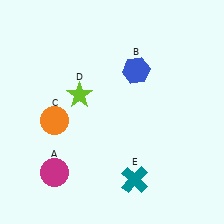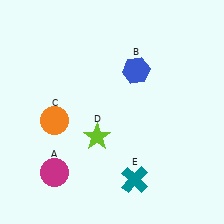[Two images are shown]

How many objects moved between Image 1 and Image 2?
1 object moved between the two images.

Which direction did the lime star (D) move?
The lime star (D) moved down.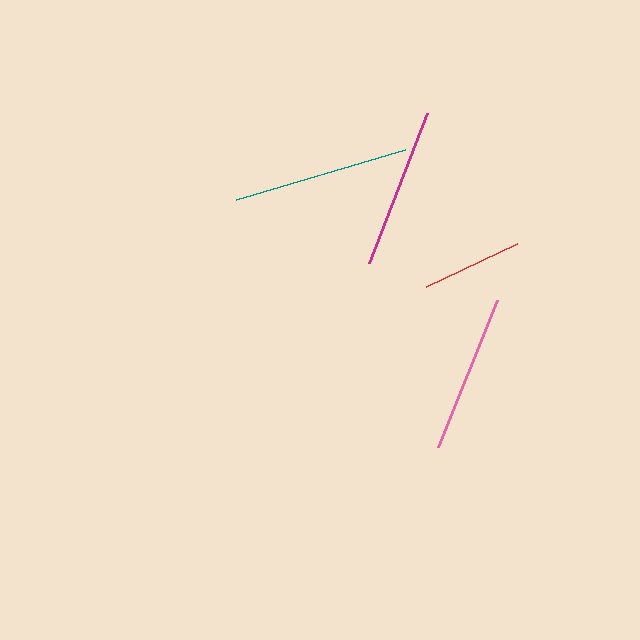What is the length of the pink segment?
The pink segment is approximately 159 pixels long.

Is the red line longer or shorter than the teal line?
The teal line is longer than the red line.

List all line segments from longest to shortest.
From longest to shortest: teal, magenta, pink, red.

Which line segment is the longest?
The teal line is the longest at approximately 177 pixels.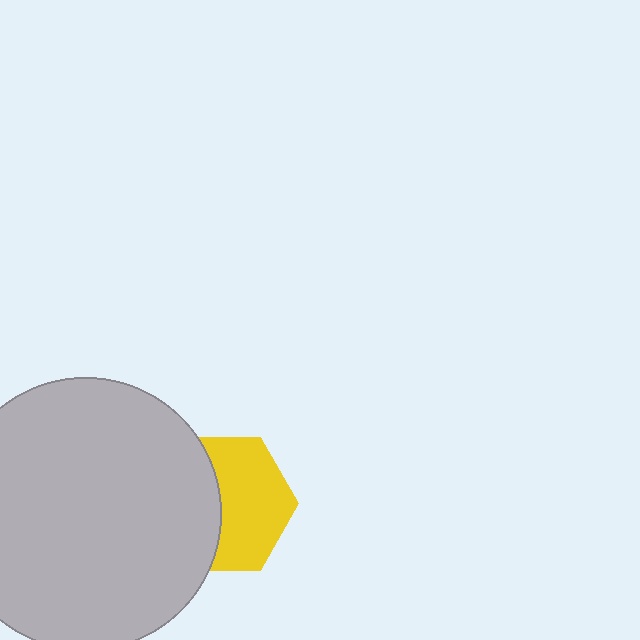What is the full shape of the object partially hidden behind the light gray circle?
The partially hidden object is a yellow hexagon.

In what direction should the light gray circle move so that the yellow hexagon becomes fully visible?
The light gray circle should move left. That is the shortest direction to clear the overlap and leave the yellow hexagon fully visible.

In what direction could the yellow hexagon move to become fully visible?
The yellow hexagon could move right. That would shift it out from behind the light gray circle entirely.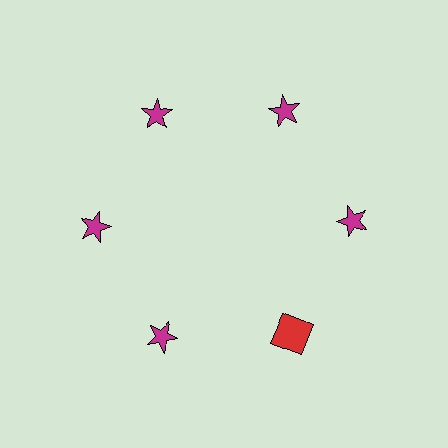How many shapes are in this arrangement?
There are 6 shapes arranged in a ring pattern.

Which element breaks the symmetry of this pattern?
The red square at roughly the 5 o'clock position breaks the symmetry. All other shapes are magenta stars.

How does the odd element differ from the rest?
It differs in both color (red instead of magenta) and shape (square instead of star).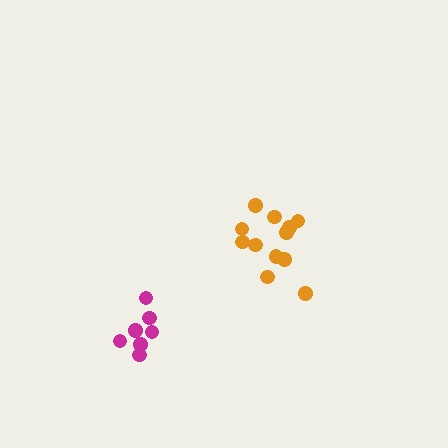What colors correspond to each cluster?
The clusters are colored: magenta, orange.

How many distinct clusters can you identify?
There are 2 distinct clusters.